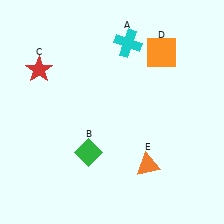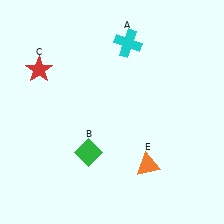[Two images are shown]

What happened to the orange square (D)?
The orange square (D) was removed in Image 2. It was in the top-right area of Image 1.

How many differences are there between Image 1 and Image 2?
There is 1 difference between the two images.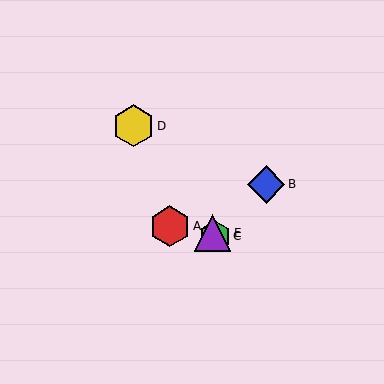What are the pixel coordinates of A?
Object A is at (170, 226).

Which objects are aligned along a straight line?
Objects C, D, E are aligned along a straight line.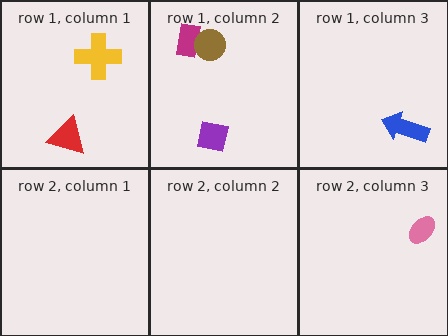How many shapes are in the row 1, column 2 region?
3.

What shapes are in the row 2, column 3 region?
The pink ellipse.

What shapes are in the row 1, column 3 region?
The blue arrow.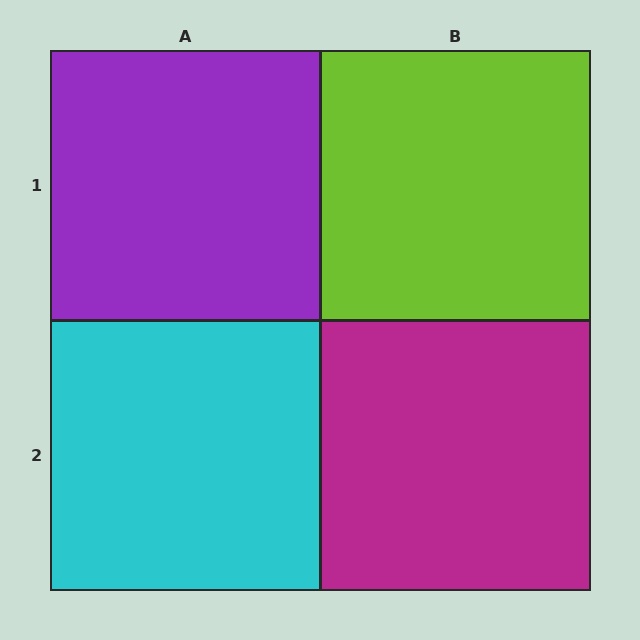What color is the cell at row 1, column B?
Lime.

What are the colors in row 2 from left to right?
Cyan, magenta.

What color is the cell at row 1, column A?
Purple.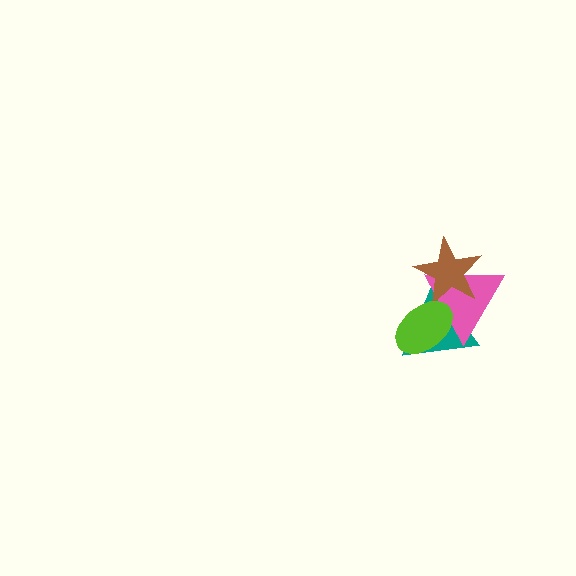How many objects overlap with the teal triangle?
3 objects overlap with the teal triangle.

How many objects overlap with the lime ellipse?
3 objects overlap with the lime ellipse.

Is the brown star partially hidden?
Yes, it is partially covered by another shape.